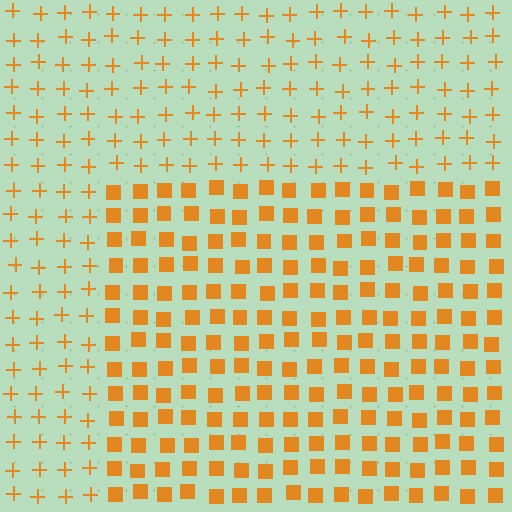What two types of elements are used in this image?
The image uses squares inside the rectangle region and plus signs outside it.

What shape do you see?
I see a rectangle.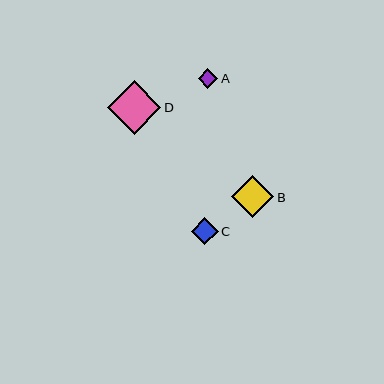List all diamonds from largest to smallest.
From largest to smallest: D, B, C, A.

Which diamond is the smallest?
Diamond A is the smallest with a size of approximately 20 pixels.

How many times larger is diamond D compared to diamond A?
Diamond D is approximately 2.7 times the size of diamond A.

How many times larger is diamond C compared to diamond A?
Diamond C is approximately 1.4 times the size of diamond A.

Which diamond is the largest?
Diamond D is the largest with a size of approximately 53 pixels.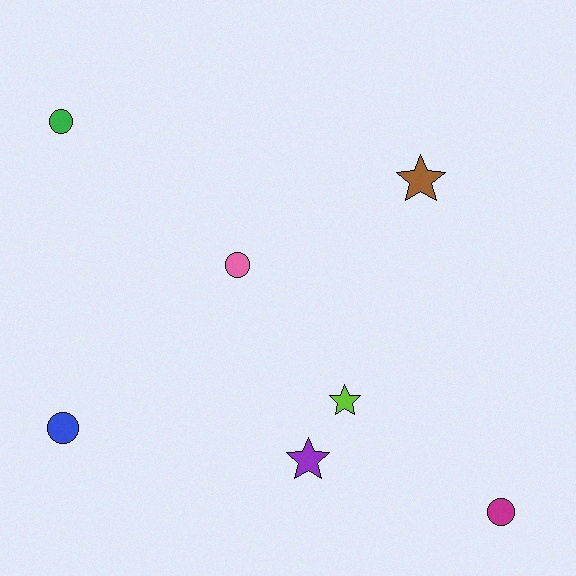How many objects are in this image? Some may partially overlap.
There are 7 objects.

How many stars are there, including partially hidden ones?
There are 3 stars.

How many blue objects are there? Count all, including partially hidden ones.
There is 1 blue object.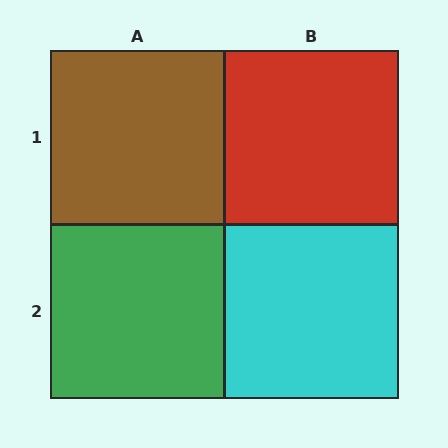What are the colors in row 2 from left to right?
Green, cyan.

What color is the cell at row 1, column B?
Red.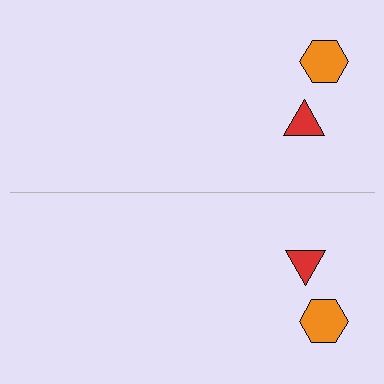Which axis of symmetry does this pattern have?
The pattern has a horizontal axis of symmetry running through the center of the image.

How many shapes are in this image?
There are 4 shapes in this image.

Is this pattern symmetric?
Yes, this pattern has bilateral (reflection) symmetry.